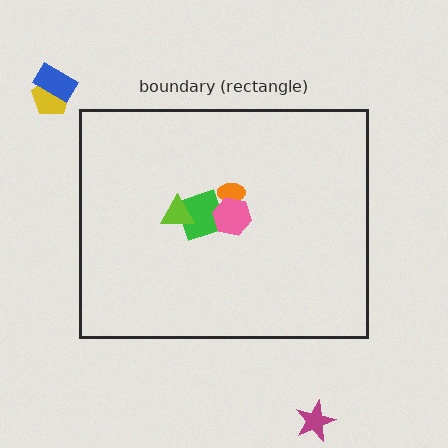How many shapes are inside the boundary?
4 inside, 3 outside.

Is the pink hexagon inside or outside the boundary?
Inside.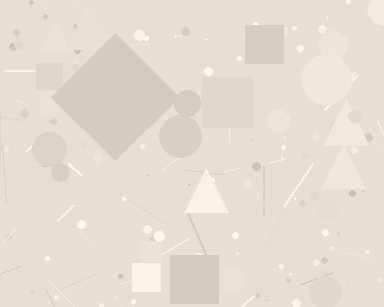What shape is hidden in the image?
A diamond is hidden in the image.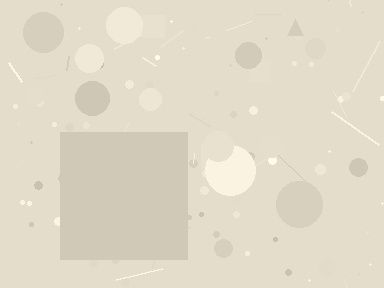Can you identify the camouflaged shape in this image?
The camouflaged shape is a square.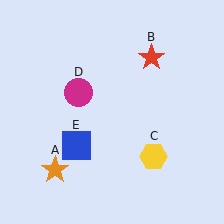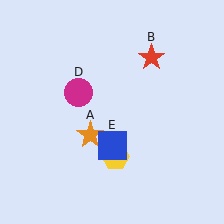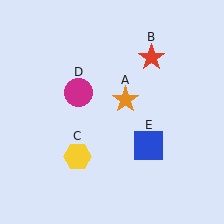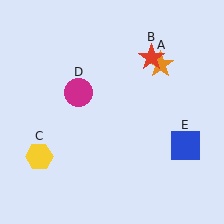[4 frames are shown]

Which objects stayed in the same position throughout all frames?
Red star (object B) and magenta circle (object D) remained stationary.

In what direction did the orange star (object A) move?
The orange star (object A) moved up and to the right.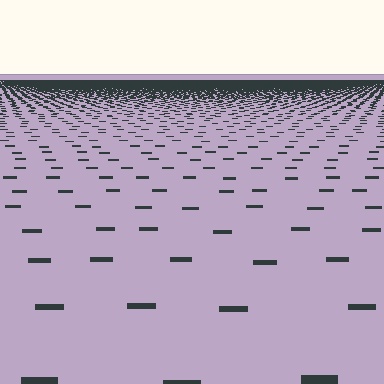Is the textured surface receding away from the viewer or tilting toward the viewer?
The surface is receding away from the viewer. Texture elements get smaller and denser toward the top.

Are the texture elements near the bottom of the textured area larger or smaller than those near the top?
Larger. Near the bottom, elements are closer to the viewer and appear at a bigger on-screen size.